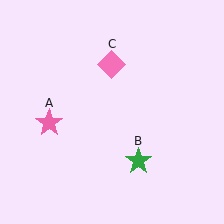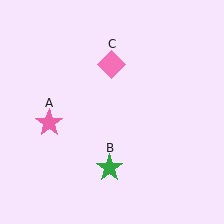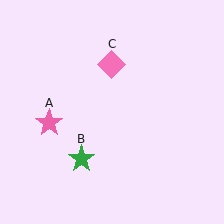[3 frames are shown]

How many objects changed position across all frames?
1 object changed position: green star (object B).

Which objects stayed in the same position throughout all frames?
Pink star (object A) and pink diamond (object C) remained stationary.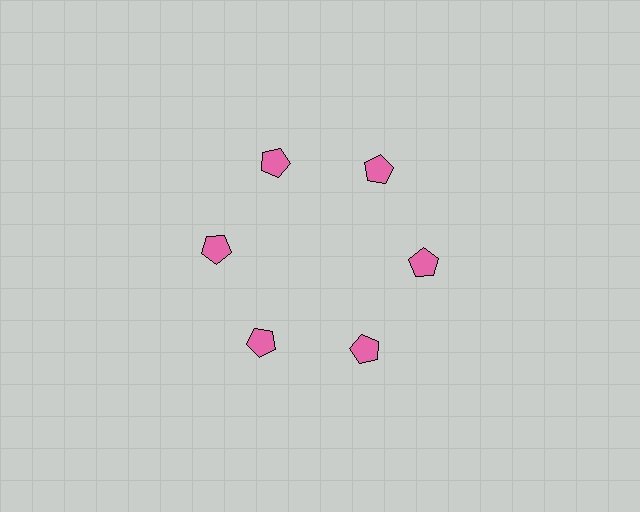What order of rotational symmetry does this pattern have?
This pattern has 6-fold rotational symmetry.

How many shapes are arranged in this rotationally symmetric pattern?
There are 6 shapes, arranged in 6 groups of 1.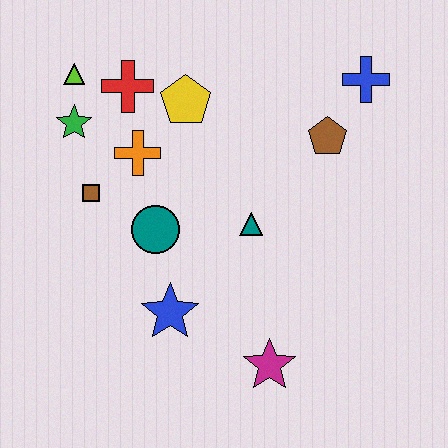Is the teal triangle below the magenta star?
No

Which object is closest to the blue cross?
The brown pentagon is closest to the blue cross.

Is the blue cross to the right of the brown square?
Yes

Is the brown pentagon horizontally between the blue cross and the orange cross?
Yes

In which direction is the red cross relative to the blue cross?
The red cross is to the left of the blue cross.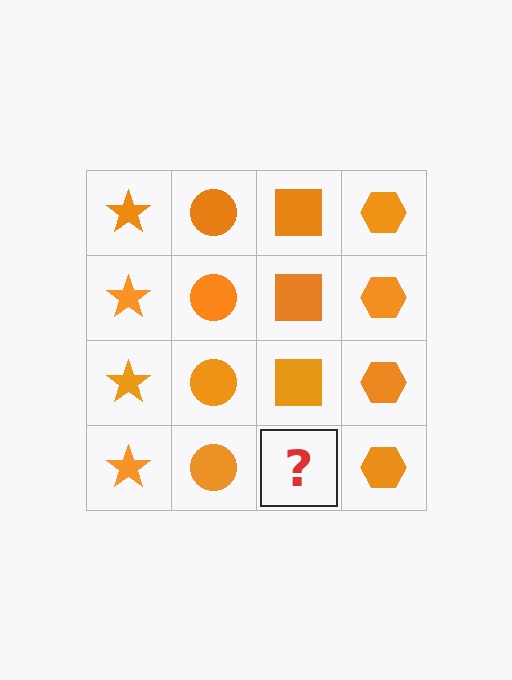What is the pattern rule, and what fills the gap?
The rule is that each column has a consistent shape. The gap should be filled with an orange square.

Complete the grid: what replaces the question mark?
The question mark should be replaced with an orange square.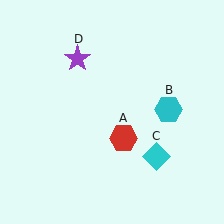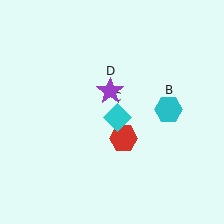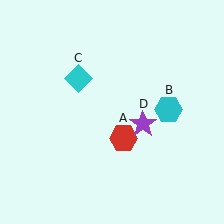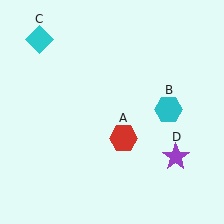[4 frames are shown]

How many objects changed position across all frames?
2 objects changed position: cyan diamond (object C), purple star (object D).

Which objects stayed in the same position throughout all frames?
Red hexagon (object A) and cyan hexagon (object B) remained stationary.